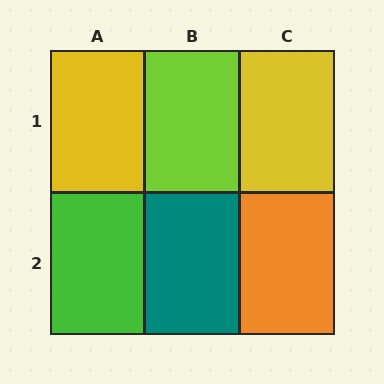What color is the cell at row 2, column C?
Orange.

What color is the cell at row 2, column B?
Teal.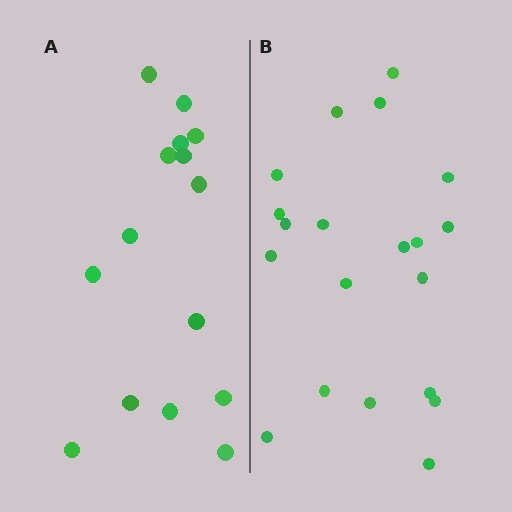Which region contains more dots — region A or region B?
Region B (the right region) has more dots.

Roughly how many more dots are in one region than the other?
Region B has about 5 more dots than region A.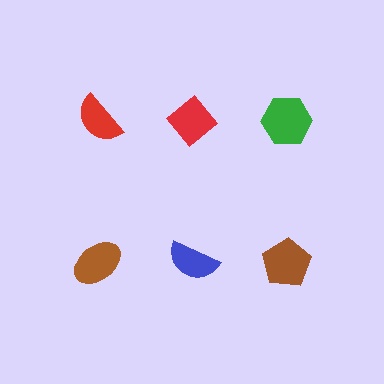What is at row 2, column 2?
A blue semicircle.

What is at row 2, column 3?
A brown pentagon.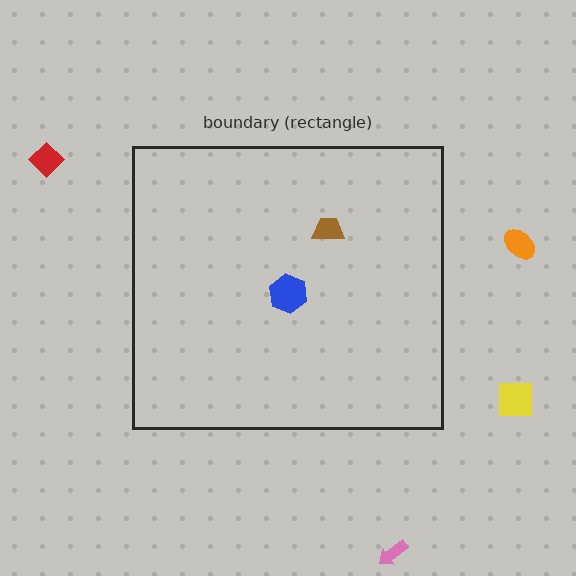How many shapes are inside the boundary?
2 inside, 4 outside.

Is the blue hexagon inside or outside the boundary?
Inside.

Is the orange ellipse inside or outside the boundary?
Outside.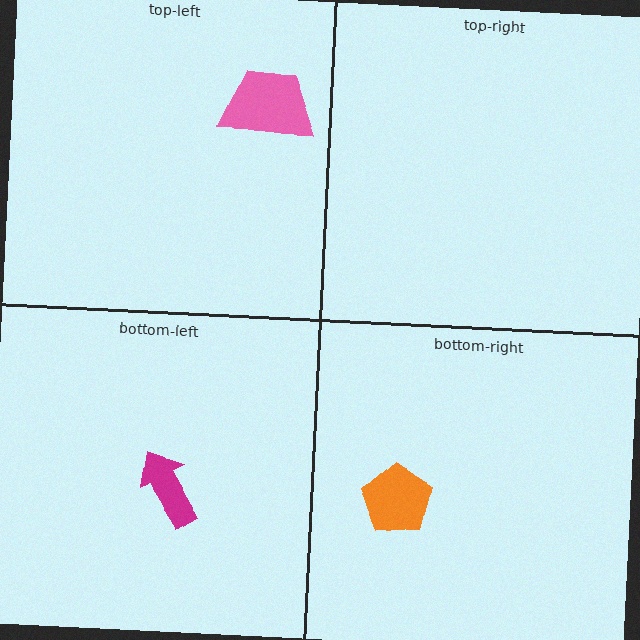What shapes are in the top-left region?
The pink trapezoid.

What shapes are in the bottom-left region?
The magenta arrow.